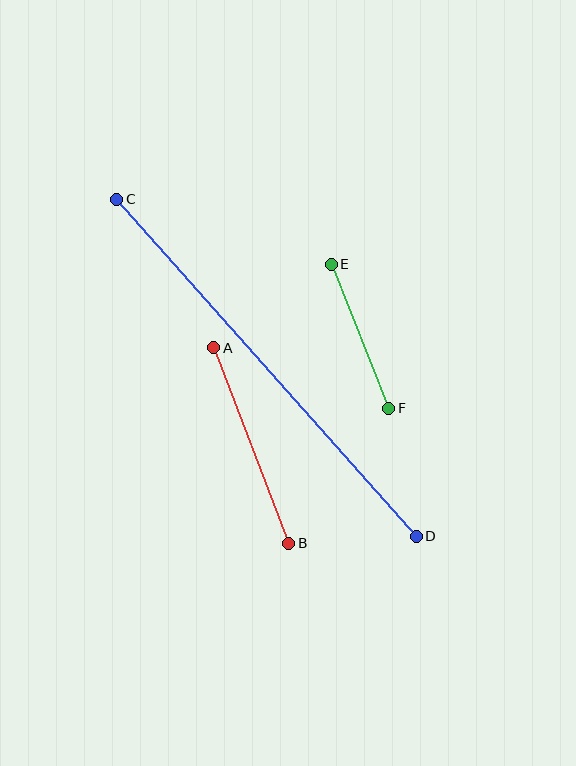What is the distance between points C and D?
The distance is approximately 451 pixels.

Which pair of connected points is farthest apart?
Points C and D are farthest apart.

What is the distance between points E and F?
The distance is approximately 155 pixels.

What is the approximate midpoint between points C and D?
The midpoint is at approximately (266, 368) pixels.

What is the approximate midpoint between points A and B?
The midpoint is at approximately (251, 446) pixels.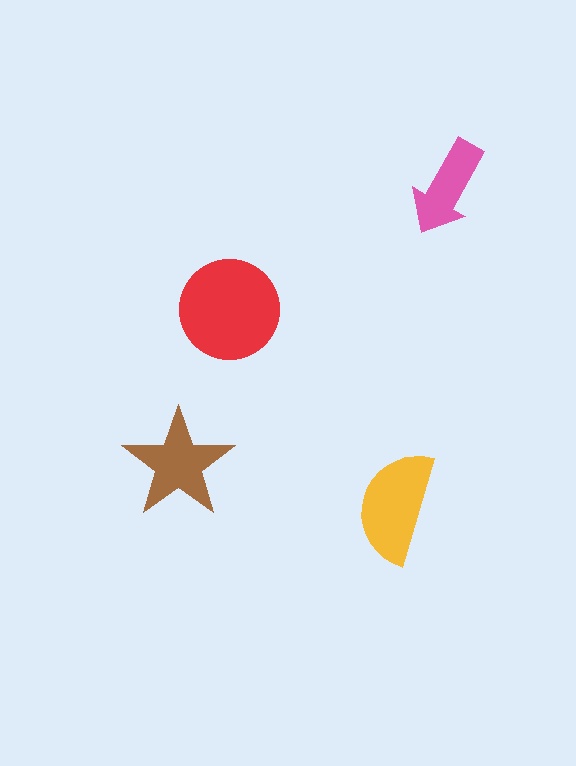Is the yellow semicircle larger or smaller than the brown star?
Larger.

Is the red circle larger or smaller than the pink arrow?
Larger.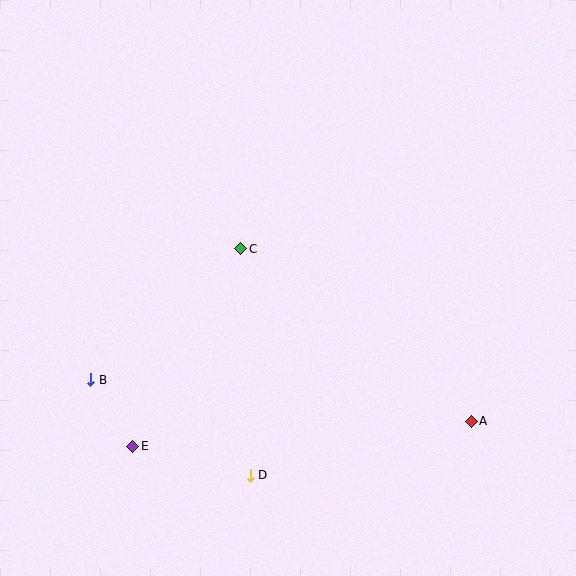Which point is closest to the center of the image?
Point C at (241, 249) is closest to the center.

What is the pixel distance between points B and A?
The distance between B and A is 382 pixels.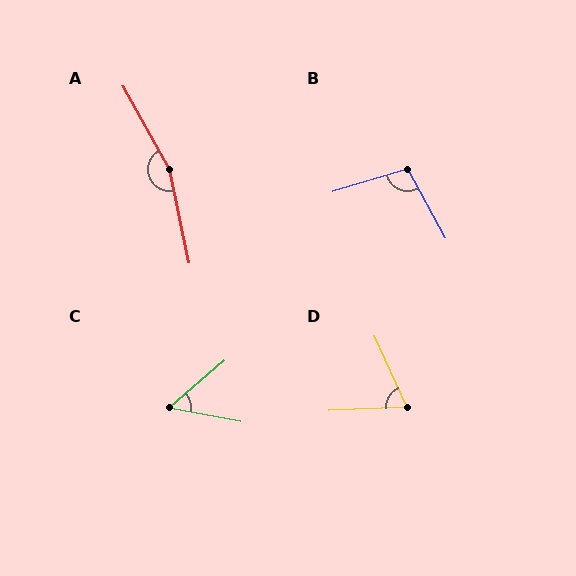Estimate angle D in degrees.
Approximately 69 degrees.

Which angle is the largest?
A, at approximately 163 degrees.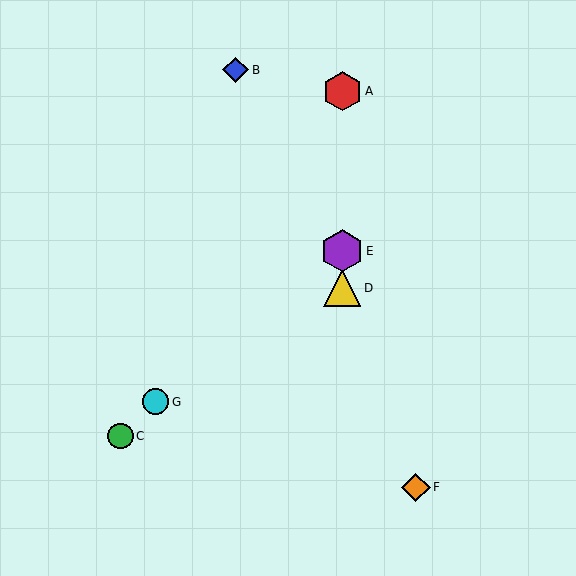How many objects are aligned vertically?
3 objects (A, D, E) are aligned vertically.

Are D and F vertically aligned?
No, D is at x≈342 and F is at x≈416.